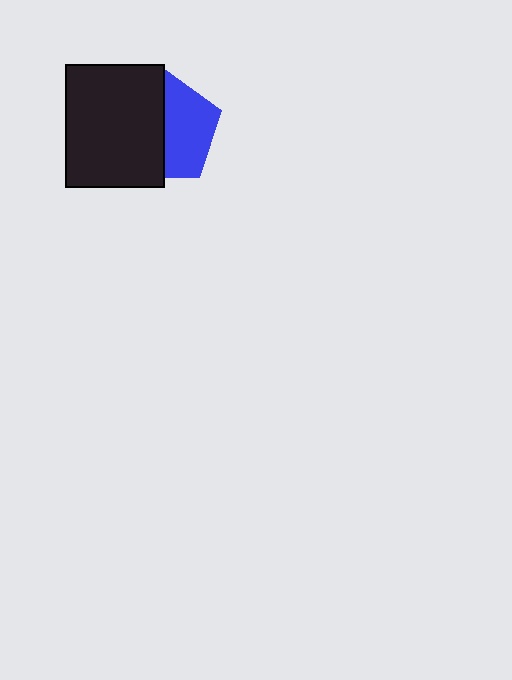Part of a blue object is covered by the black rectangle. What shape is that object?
It is a pentagon.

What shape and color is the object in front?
The object in front is a black rectangle.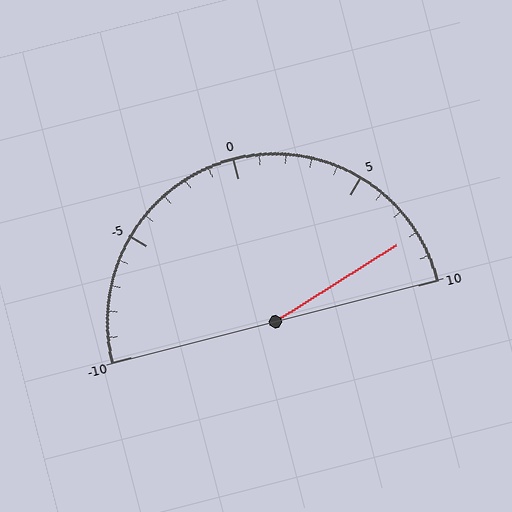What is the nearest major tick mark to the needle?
The nearest major tick mark is 10.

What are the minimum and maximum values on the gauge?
The gauge ranges from -10 to 10.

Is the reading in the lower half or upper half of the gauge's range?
The reading is in the upper half of the range (-10 to 10).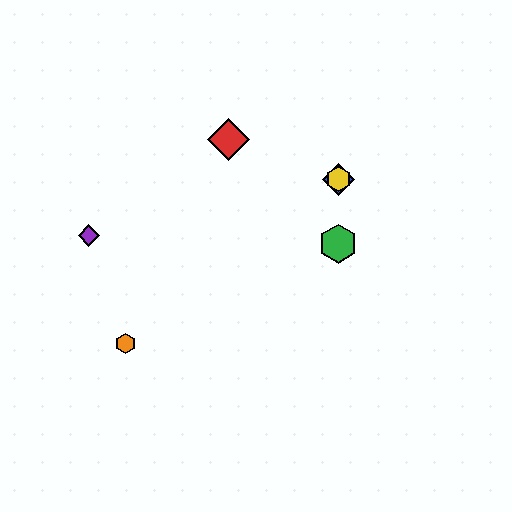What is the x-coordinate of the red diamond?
The red diamond is at x≈229.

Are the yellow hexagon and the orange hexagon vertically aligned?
No, the yellow hexagon is at x≈338 and the orange hexagon is at x≈126.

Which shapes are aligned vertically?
The blue diamond, the green hexagon, the yellow hexagon are aligned vertically.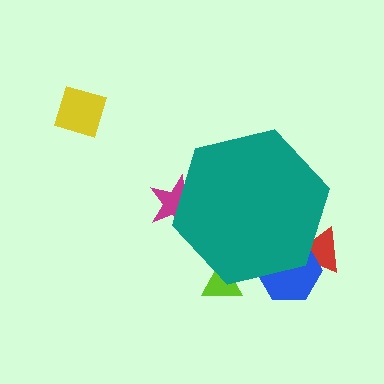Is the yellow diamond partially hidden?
No, the yellow diamond is fully visible.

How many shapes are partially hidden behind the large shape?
4 shapes are partially hidden.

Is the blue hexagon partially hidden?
Yes, the blue hexagon is partially hidden behind the teal hexagon.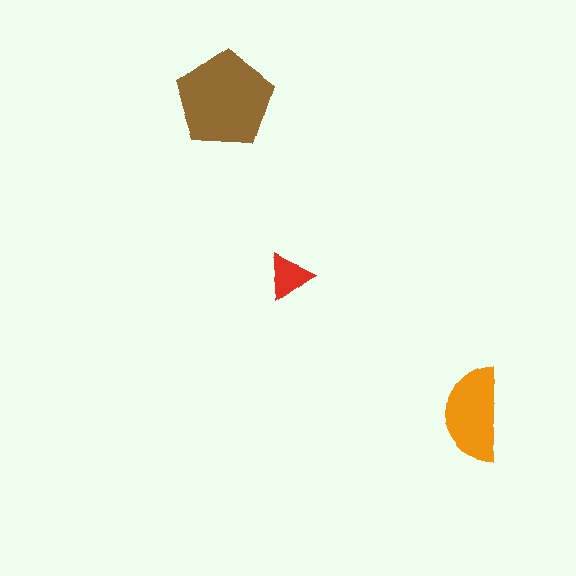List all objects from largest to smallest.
The brown pentagon, the orange semicircle, the red triangle.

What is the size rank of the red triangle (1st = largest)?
3rd.